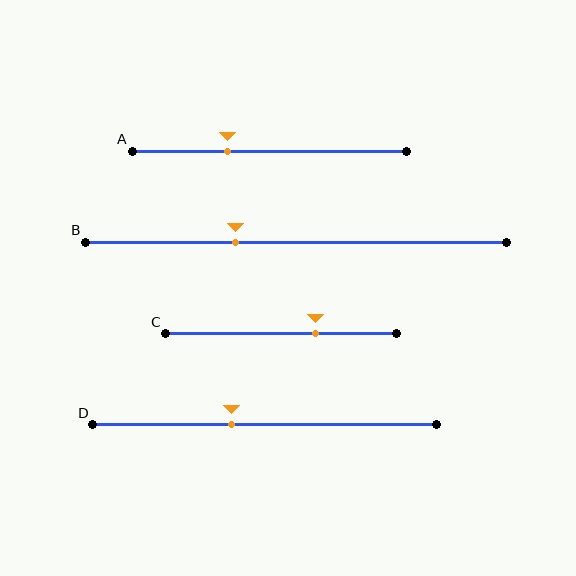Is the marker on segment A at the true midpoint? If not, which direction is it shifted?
No, the marker on segment A is shifted to the left by about 15% of the segment length.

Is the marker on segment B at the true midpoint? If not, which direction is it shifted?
No, the marker on segment B is shifted to the left by about 14% of the segment length.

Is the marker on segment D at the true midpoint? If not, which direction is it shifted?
No, the marker on segment D is shifted to the left by about 10% of the segment length.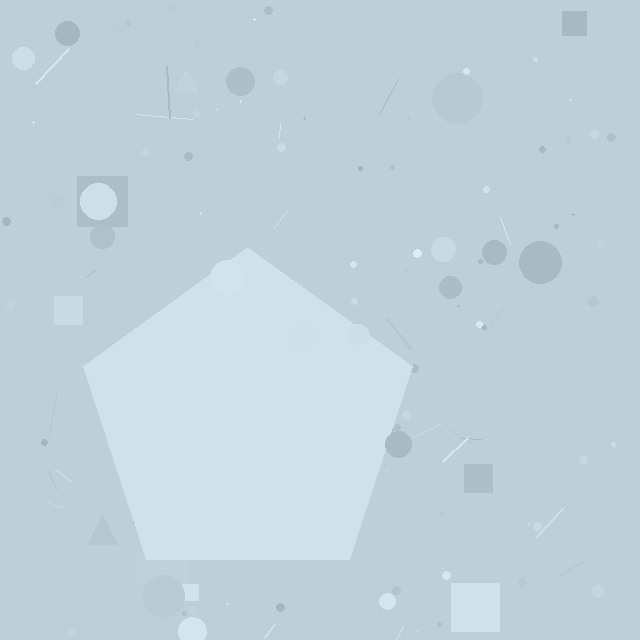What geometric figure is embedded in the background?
A pentagon is embedded in the background.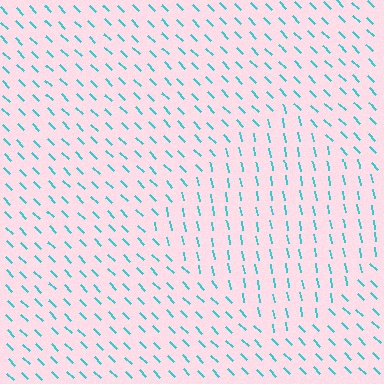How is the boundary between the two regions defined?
The boundary is defined purely by a change in line orientation (approximately 35 degrees difference). All lines are the same color and thickness.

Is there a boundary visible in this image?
Yes, there is a texture boundary formed by a change in line orientation.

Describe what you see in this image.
The image is filled with small cyan line segments. A diamond region in the image has lines oriented differently from the surrounding lines, creating a visible texture boundary.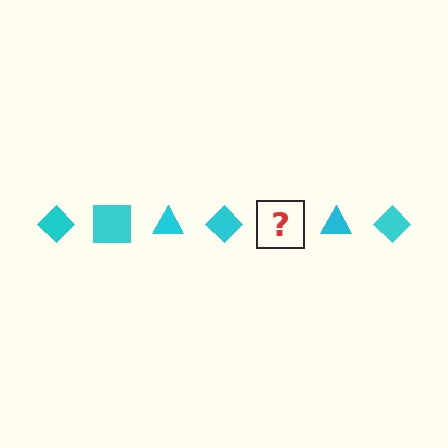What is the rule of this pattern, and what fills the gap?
The rule is that the pattern cycles through diamond, square, triangle shapes in cyan. The gap should be filled with a cyan square.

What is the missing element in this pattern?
The missing element is a cyan square.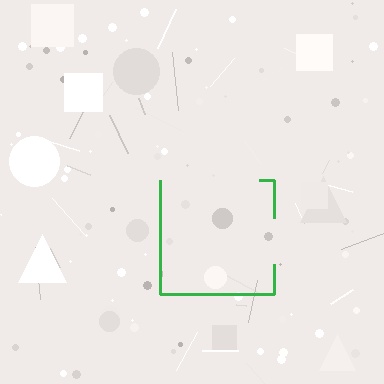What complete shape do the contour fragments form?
The contour fragments form a square.